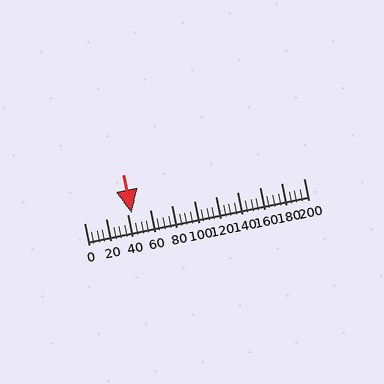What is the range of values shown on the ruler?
The ruler shows values from 0 to 200.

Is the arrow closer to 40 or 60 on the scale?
The arrow is closer to 40.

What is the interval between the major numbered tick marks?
The major tick marks are spaced 20 units apart.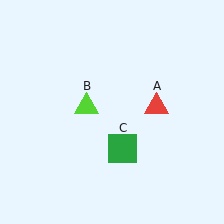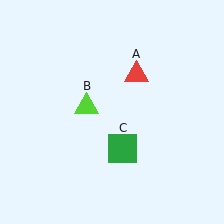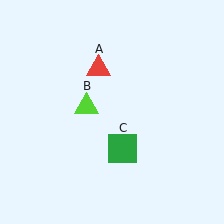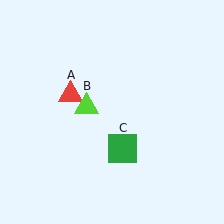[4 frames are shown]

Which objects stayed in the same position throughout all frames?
Lime triangle (object B) and green square (object C) remained stationary.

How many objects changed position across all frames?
1 object changed position: red triangle (object A).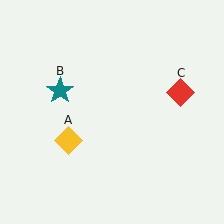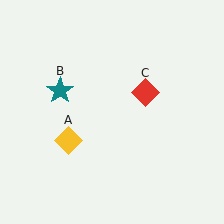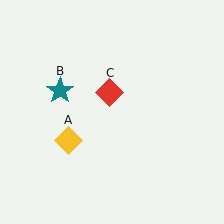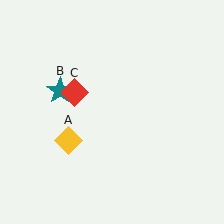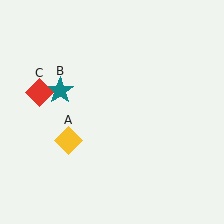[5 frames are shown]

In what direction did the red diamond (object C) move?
The red diamond (object C) moved left.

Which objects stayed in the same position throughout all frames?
Yellow diamond (object A) and teal star (object B) remained stationary.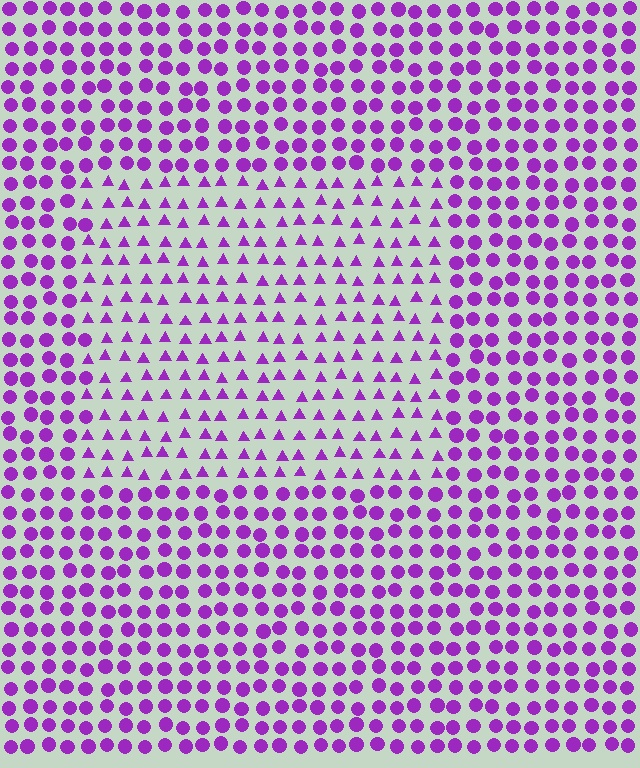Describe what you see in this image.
The image is filled with small purple elements arranged in a uniform grid. A rectangle-shaped region contains triangles, while the surrounding area contains circles. The boundary is defined purely by the change in element shape.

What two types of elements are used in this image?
The image uses triangles inside the rectangle region and circles outside it.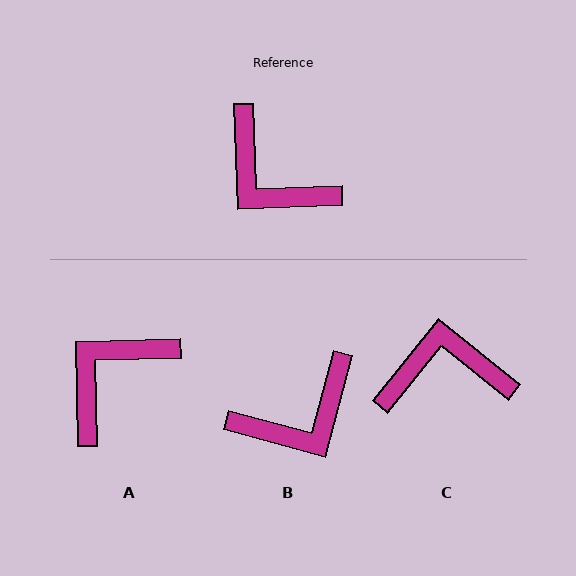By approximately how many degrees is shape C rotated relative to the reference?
Approximately 131 degrees clockwise.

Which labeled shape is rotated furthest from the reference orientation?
C, about 131 degrees away.